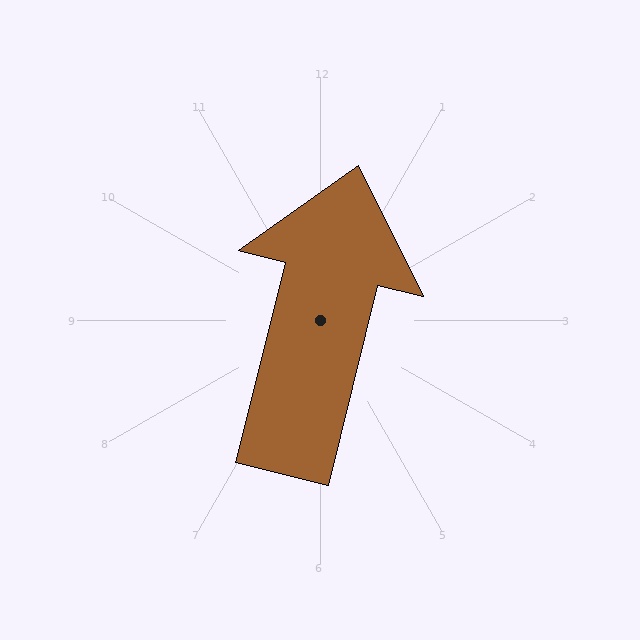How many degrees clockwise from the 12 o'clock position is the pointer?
Approximately 14 degrees.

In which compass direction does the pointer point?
North.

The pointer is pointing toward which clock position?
Roughly 12 o'clock.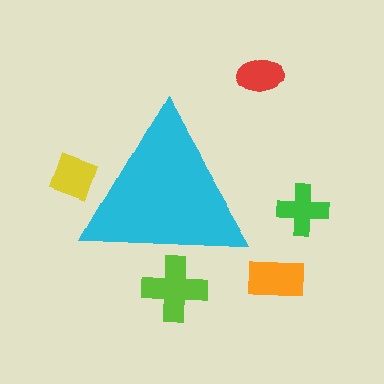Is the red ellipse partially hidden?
No, the red ellipse is fully visible.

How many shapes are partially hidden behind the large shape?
2 shapes are partially hidden.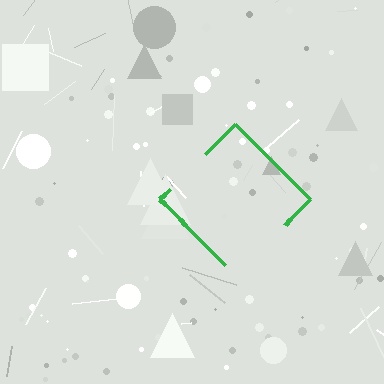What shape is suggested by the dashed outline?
The dashed outline suggests a diamond.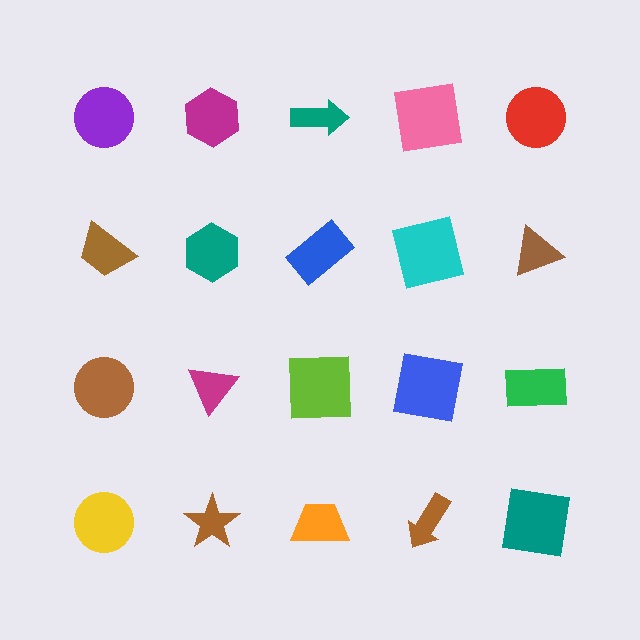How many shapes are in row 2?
5 shapes.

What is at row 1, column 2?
A magenta hexagon.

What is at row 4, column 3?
An orange trapezoid.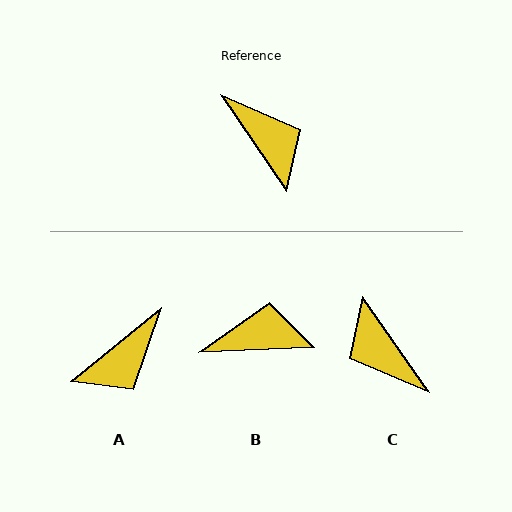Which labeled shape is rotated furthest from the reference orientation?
C, about 179 degrees away.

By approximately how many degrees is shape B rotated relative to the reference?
Approximately 58 degrees counter-clockwise.